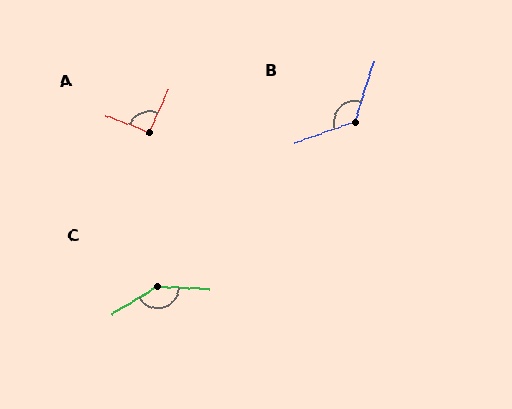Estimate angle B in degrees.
Approximately 127 degrees.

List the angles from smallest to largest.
A (94°), B (127°), C (146°).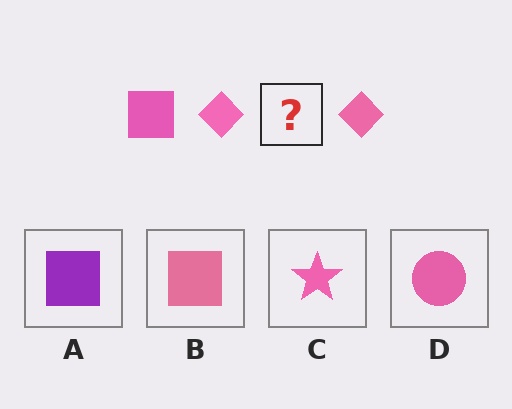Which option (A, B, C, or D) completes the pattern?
B.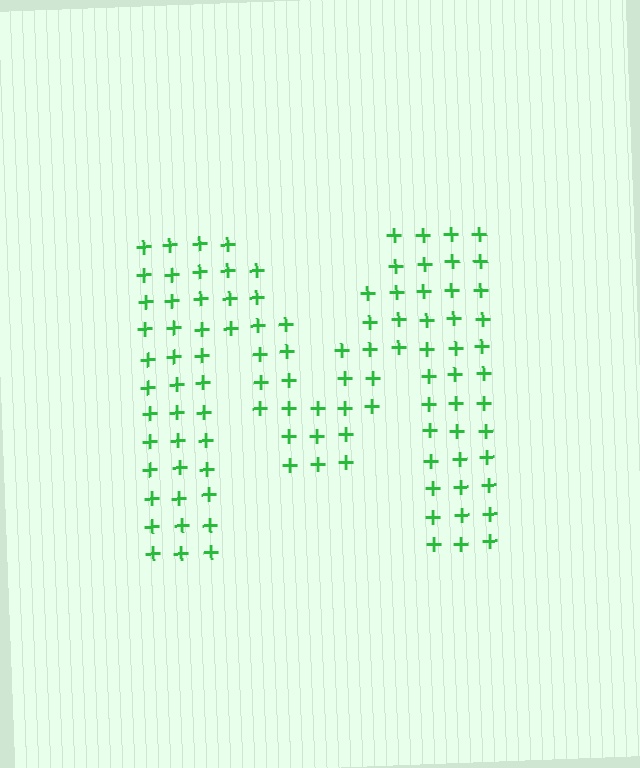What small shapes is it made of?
It is made of small plus signs.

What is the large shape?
The large shape is the letter M.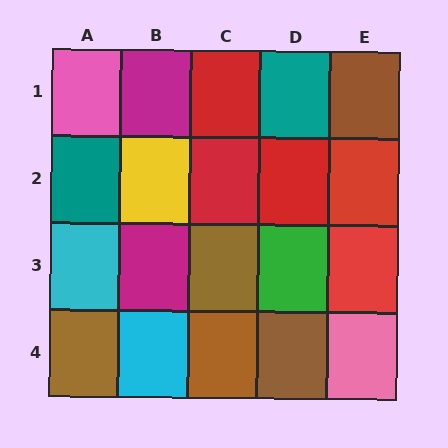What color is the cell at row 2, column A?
Teal.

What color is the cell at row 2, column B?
Yellow.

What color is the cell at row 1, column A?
Pink.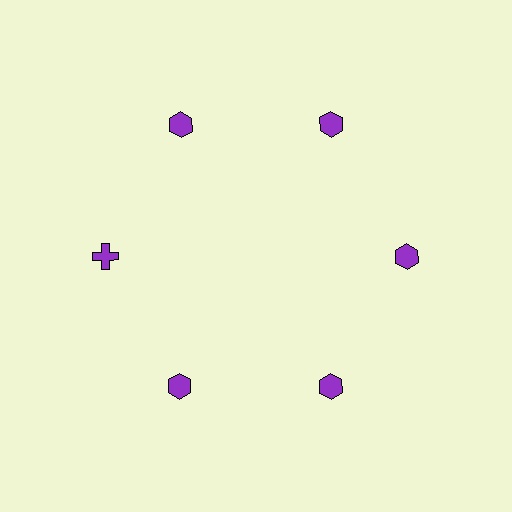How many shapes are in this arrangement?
There are 6 shapes arranged in a ring pattern.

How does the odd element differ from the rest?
It has a different shape: cross instead of hexagon.